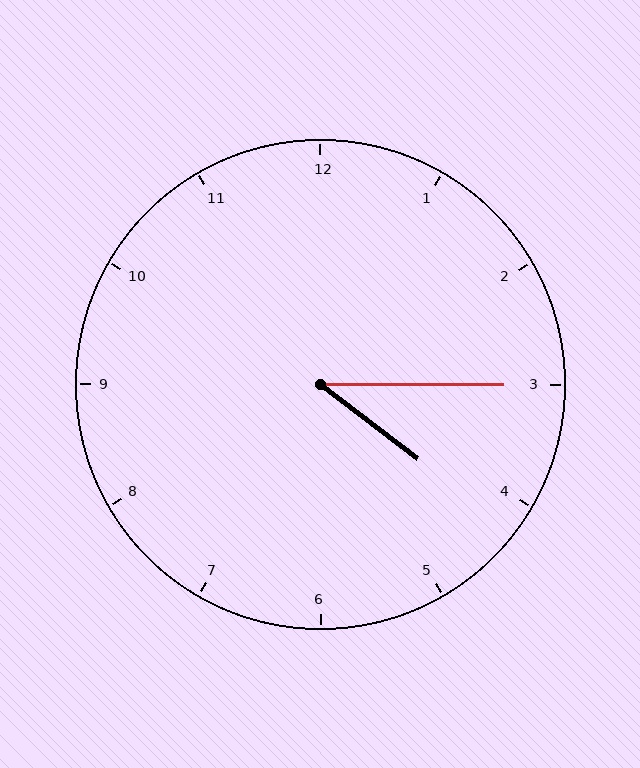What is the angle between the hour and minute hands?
Approximately 38 degrees.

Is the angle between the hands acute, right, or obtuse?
It is acute.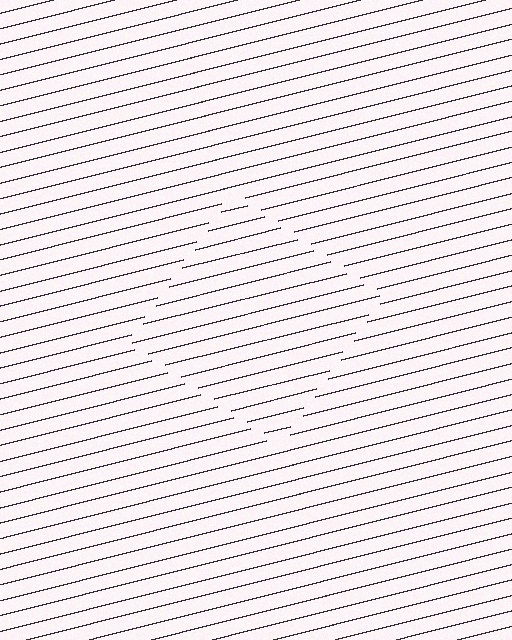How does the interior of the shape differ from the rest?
The interior of the shape contains the same grating, shifted by half a period — the contour is defined by the phase discontinuity where line-ends from the inner and outer gratings abut.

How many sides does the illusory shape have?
4 sides — the line-ends trace a square.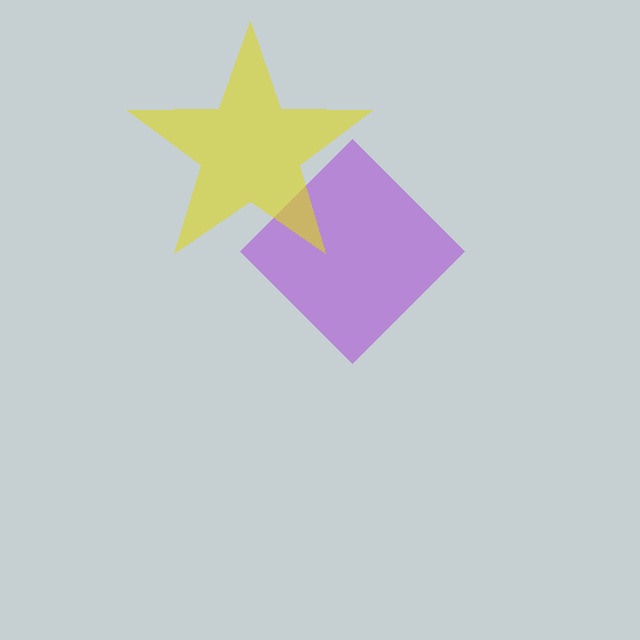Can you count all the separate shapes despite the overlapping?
Yes, there are 2 separate shapes.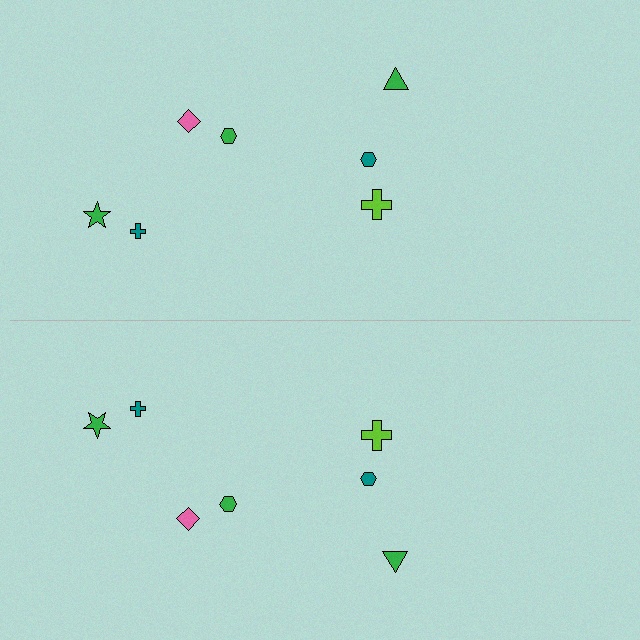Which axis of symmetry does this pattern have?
The pattern has a horizontal axis of symmetry running through the center of the image.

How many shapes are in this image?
There are 14 shapes in this image.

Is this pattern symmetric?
Yes, this pattern has bilateral (reflection) symmetry.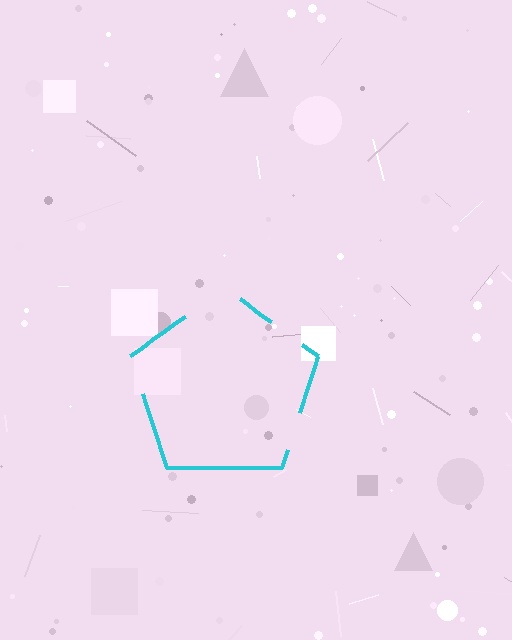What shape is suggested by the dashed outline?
The dashed outline suggests a pentagon.